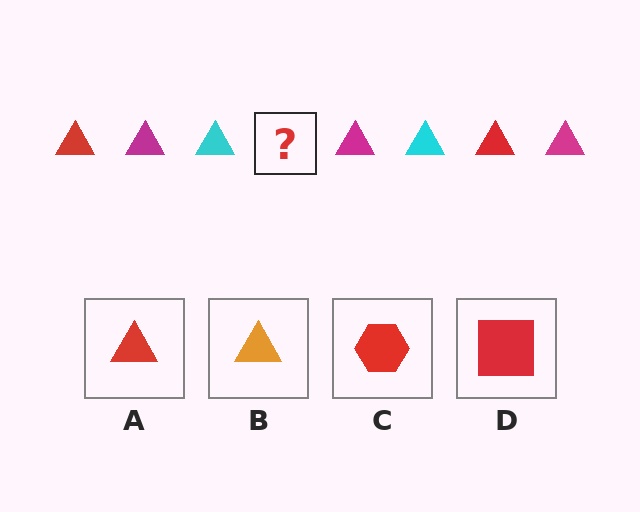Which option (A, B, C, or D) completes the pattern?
A.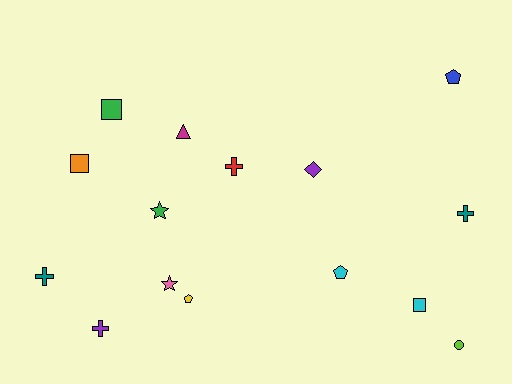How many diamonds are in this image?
There is 1 diamond.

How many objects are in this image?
There are 15 objects.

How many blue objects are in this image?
There is 1 blue object.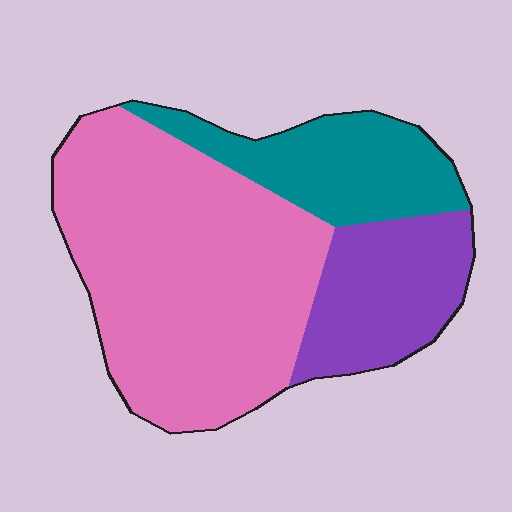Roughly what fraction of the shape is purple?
Purple covers roughly 20% of the shape.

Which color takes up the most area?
Pink, at roughly 60%.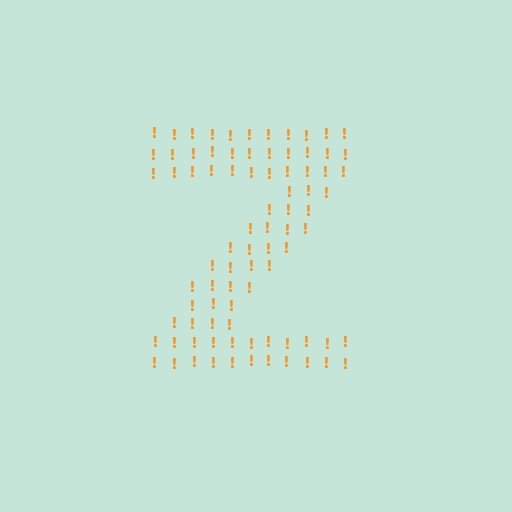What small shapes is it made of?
It is made of small exclamation marks.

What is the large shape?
The large shape is the letter Z.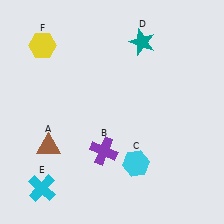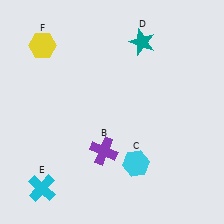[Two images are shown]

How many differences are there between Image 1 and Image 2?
There is 1 difference between the two images.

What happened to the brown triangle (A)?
The brown triangle (A) was removed in Image 2. It was in the bottom-left area of Image 1.